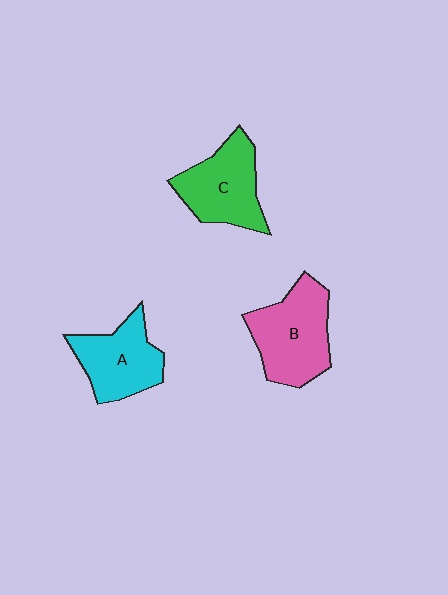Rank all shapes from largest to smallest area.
From largest to smallest: B (pink), C (green), A (cyan).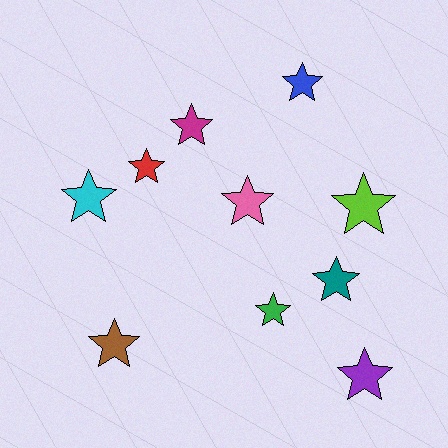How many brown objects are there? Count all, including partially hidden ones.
There is 1 brown object.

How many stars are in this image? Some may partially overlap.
There are 10 stars.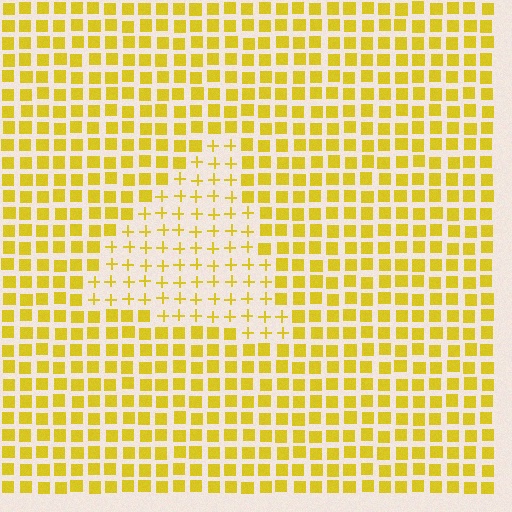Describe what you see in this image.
The image is filled with small yellow elements arranged in a uniform grid. A triangle-shaped region contains plus signs, while the surrounding area contains squares. The boundary is defined purely by the change in element shape.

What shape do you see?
I see a triangle.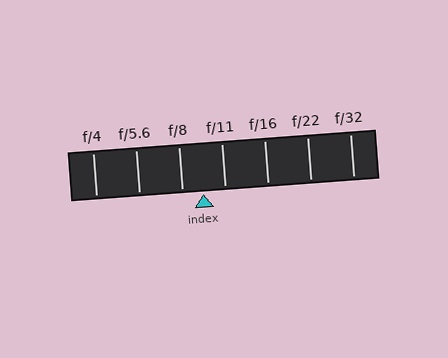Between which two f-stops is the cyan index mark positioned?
The index mark is between f/8 and f/11.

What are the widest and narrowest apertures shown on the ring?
The widest aperture shown is f/4 and the narrowest is f/32.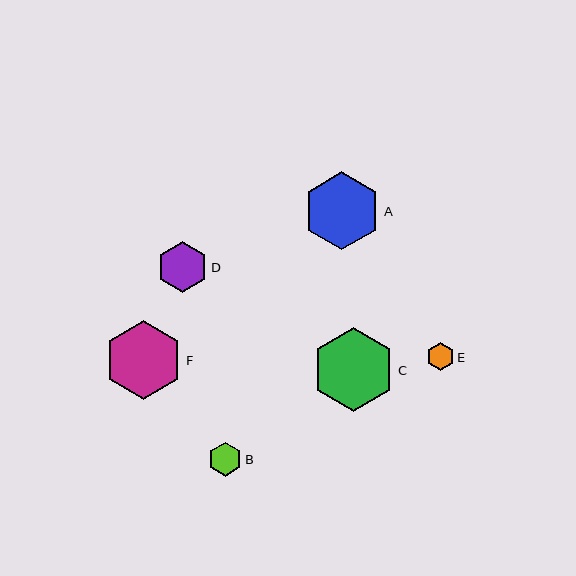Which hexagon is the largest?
Hexagon C is the largest with a size of approximately 84 pixels.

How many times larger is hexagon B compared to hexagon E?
Hexagon B is approximately 1.2 times the size of hexagon E.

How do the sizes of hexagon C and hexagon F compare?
Hexagon C and hexagon F are approximately the same size.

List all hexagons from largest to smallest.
From largest to smallest: C, F, A, D, B, E.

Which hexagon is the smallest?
Hexagon E is the smallest with a size of approximately 28 pixels.